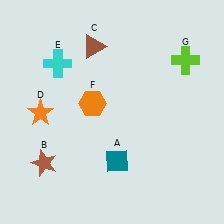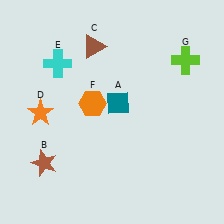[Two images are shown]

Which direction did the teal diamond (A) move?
The teal diamond (A) moved up.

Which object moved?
The teal diamond (A) moved up.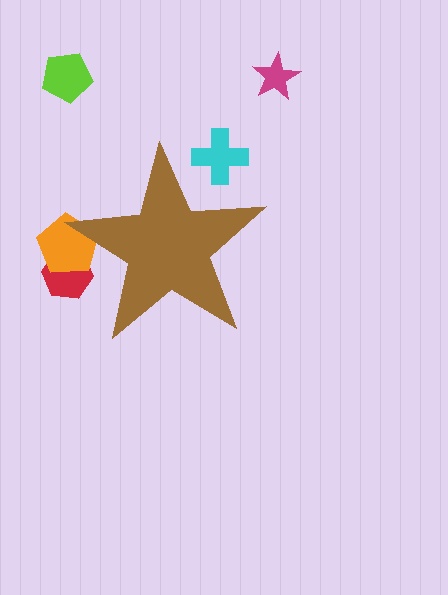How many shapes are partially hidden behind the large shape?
3 shapes are partially hidden.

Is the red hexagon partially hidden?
Yes, the red hexagon is partially hidden behind the brown star.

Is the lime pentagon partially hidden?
No, the lime pentagon is fully visible.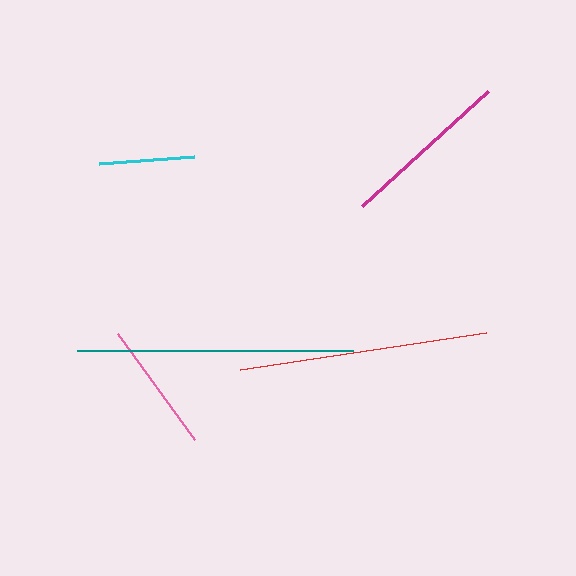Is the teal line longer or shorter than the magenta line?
The teal line is longer than the magenta line.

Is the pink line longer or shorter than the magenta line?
The magenta line is longer than the pink line.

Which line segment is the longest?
The teal line is the longest at approximately 276 pixels.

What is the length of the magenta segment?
The magenta segment is approximately 171 pixels long.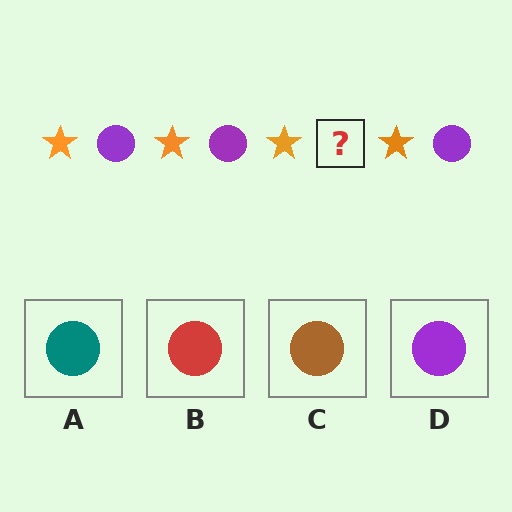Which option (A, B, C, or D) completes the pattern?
D.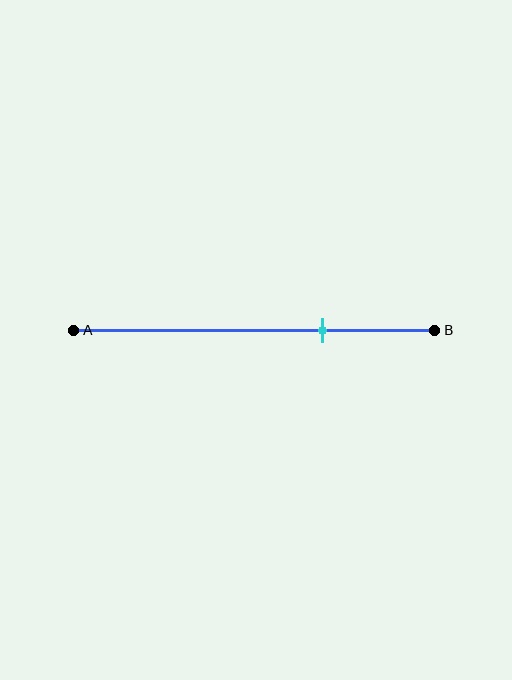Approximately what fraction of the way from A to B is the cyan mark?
The cyan mark is approximately 70% of the way from A to B.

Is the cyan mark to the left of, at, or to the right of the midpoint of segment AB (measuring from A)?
The cyan mark is to the right of the midpoint of segment AB.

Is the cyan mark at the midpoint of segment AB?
No, the mark is at about 70% from A, not at the 50% midpoint.